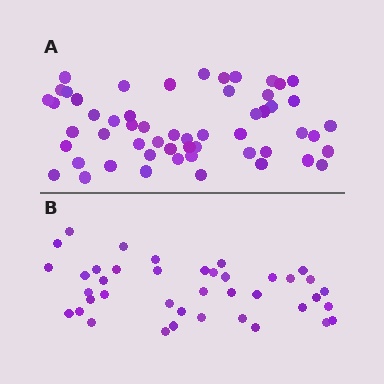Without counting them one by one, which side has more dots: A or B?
Region A (the top region) has more dots.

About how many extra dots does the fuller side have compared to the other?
Region A has approximately 15 more dots than region B.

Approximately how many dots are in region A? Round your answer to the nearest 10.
About 60 dots. (The exact count is 55, which rounds to 60.)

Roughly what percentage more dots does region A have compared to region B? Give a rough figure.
About 40% more.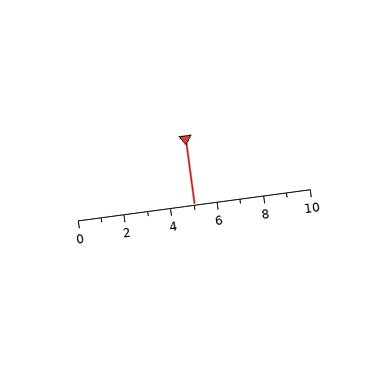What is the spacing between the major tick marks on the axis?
The major ticks are spaced 2 apart.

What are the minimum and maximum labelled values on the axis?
The axis runs from 0 to 10.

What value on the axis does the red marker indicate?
The marker indicates approximately 5.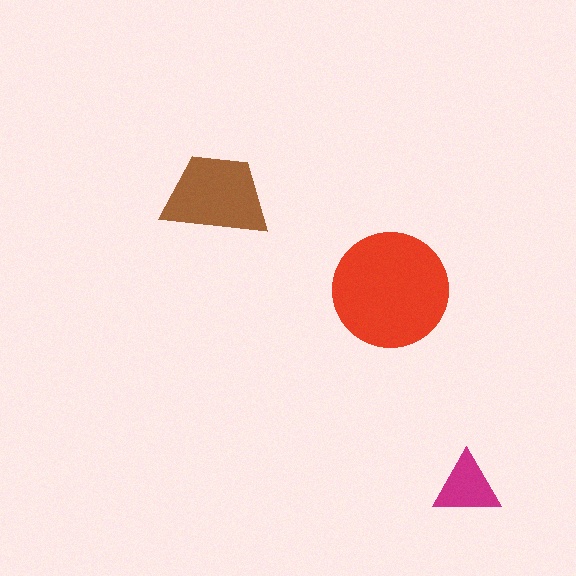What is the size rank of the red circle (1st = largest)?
1st.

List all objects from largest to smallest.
The red circle, the brown trapezoid, the magenta triangle.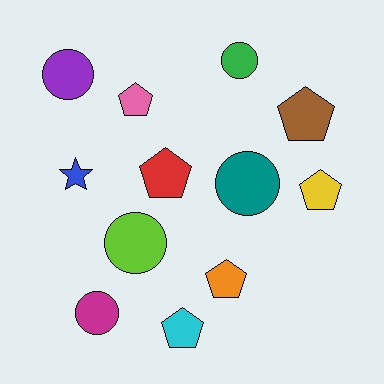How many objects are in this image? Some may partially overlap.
There are 12 objects.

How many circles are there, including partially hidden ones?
There are 5 circles.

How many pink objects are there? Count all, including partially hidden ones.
There is 1 pink object.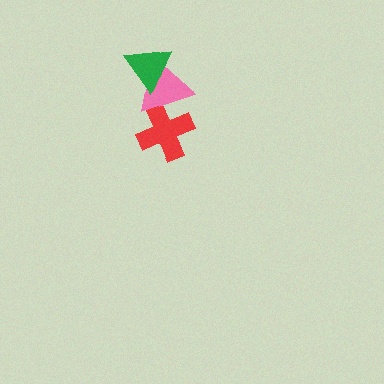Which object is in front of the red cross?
The pink triangle is in front of the red cross.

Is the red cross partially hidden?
Yes, it is partially covered by another shape.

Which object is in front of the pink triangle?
The green triangle is in front of the pink triangle.